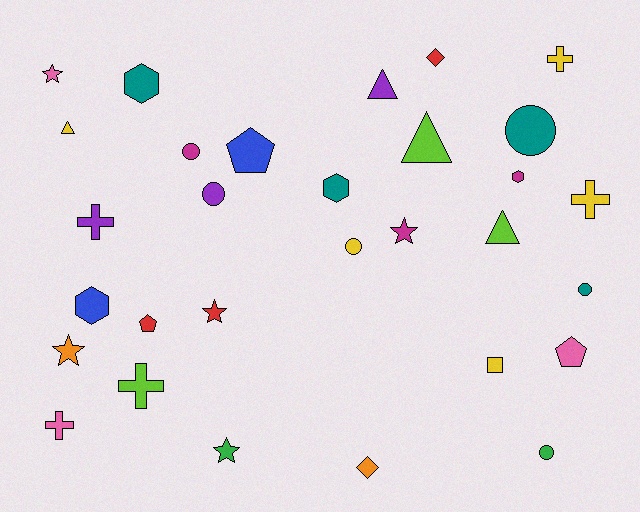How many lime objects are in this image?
There are 3 lime objects.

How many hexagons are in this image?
There are 4 hexagons.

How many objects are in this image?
There are 30 objects.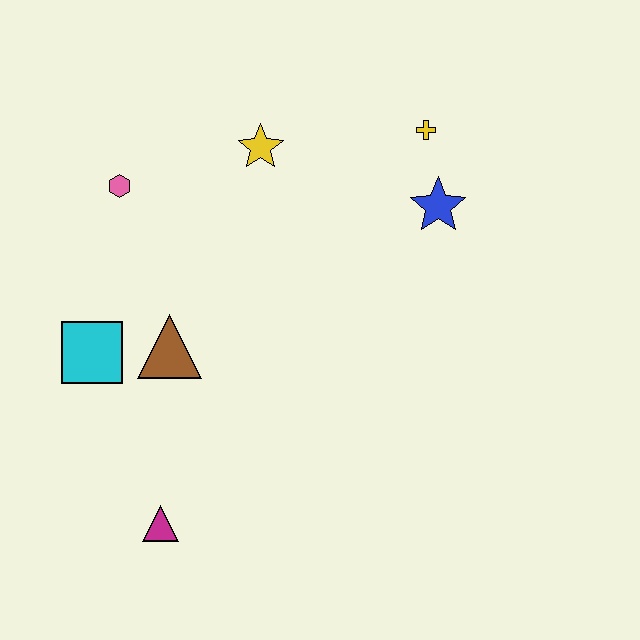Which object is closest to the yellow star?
The pink hexagon is closest to the yellow star.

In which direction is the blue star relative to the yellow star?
The blue star is to the right of the yellow star.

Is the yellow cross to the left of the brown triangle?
No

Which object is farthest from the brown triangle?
The yellow cross is farthest from the brown triangle.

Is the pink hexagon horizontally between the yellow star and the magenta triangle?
No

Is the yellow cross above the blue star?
Yes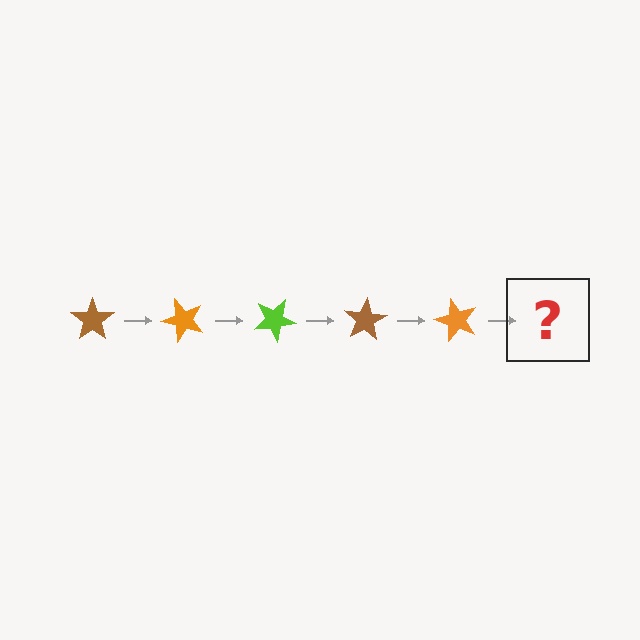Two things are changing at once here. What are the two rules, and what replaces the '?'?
The two rules are that it rotates 50 degrees each step and the color cycles through brown, orange, and lime. The '?' should be a lime star, rotated 250 degrees from the start.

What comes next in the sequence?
The next element should be a lime star, rotated 250 degrees from the start.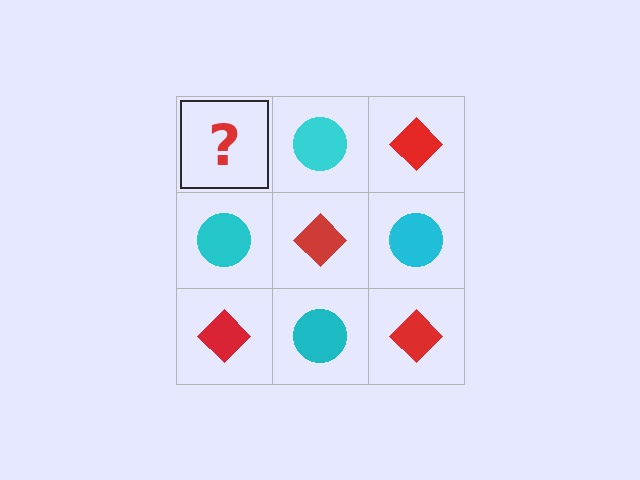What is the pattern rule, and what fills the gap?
The rule is that it alternates red diamond and cyan circle in a checkerboard pattern. The gap should be filled with a red diamond.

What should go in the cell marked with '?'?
The missing cell should contain a red diamond.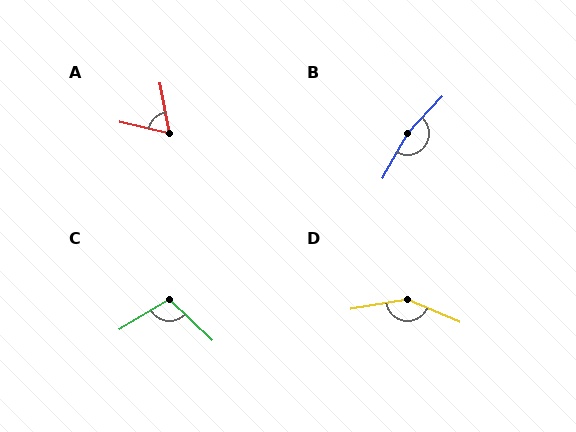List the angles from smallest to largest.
A (66°), C (105°), D (147°), B (166°).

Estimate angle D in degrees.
Approximately 147 degrees.